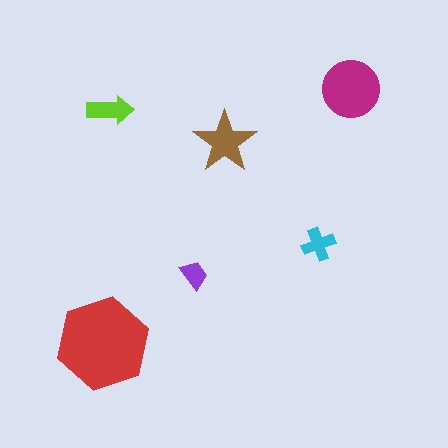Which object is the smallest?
The purple trapezoid.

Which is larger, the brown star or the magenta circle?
The magenta circle.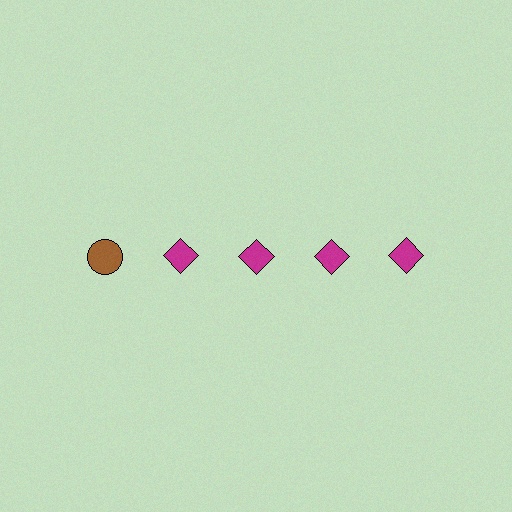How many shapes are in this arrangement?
There are 5 shapes arranged in a grid pattern.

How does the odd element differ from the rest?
It differs in both color (brown instead of magenta) and shape (circle instead of diamond).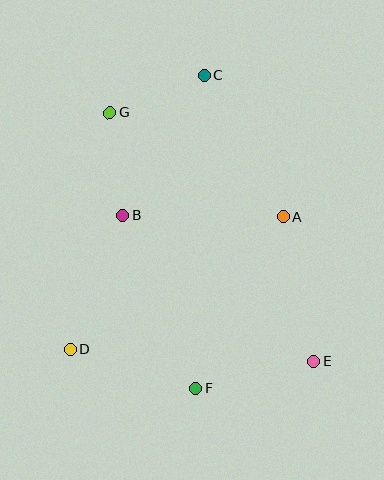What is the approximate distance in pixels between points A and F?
The distance between A and F is approximately 192 pixels.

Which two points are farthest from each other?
Points E and G are farthest from each other.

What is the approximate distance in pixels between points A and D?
The distance between A and D is approximately 251 pixels.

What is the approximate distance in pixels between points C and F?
The distance between C and F is approximately 313 pixels.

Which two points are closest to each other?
Points C and G are closest to each other.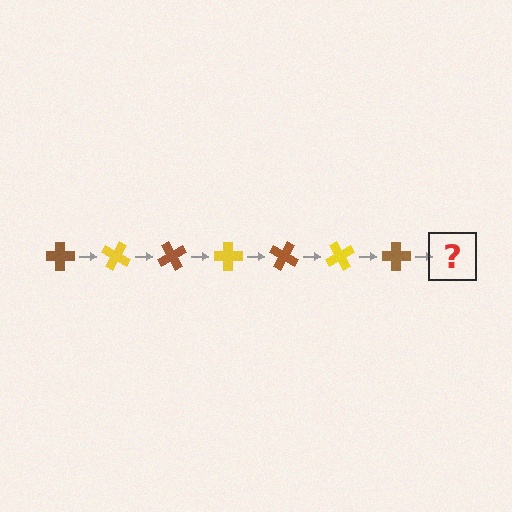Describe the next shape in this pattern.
It should be a yellow cross, rotated 210 degrees from the start.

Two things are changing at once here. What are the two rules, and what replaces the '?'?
The two rules are that it rotates 30 degrees each step and the color cycles through brown and yellow. The '?' should be a yellow cross, rotated 210 degrees from the start.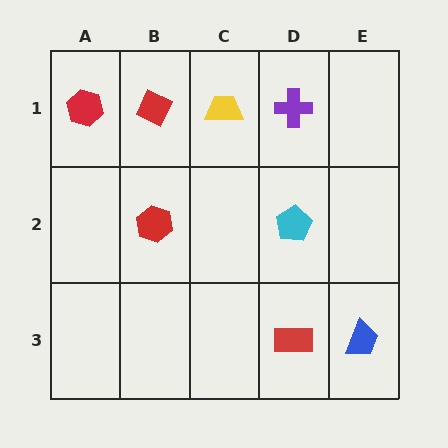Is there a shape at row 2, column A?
No, that cell is empty.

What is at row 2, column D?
A cyan pentagon.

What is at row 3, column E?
A blue trapezoid.